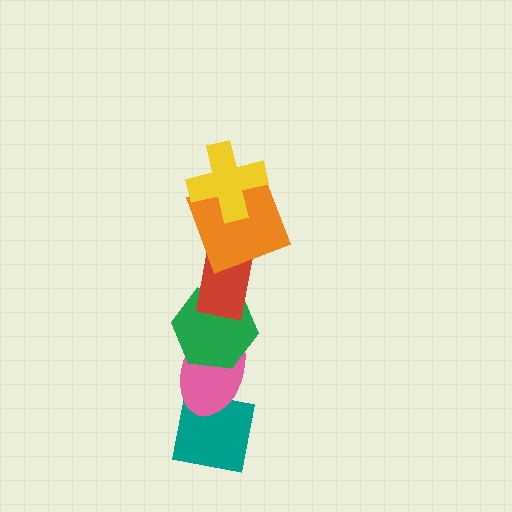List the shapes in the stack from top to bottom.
From top to bottom: the yellow cross, the orange square, the red rectangle, the green hexagon, the pink ellipse, the teal square.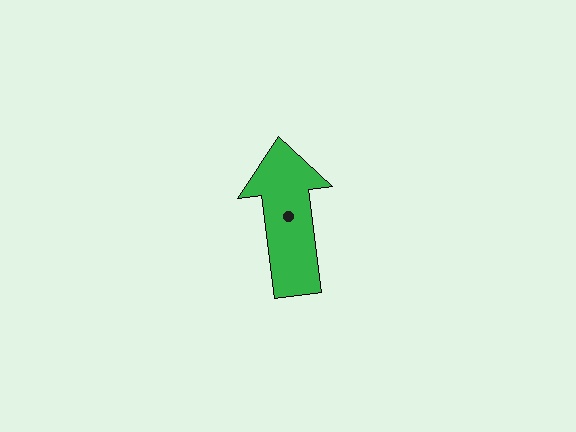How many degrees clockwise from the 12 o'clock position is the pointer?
Approximately 353 degrees.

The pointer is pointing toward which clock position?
Roughly 12 o'clock.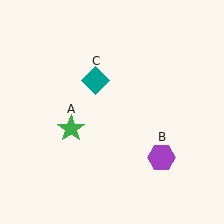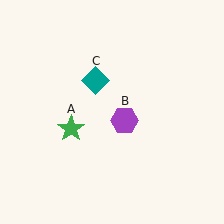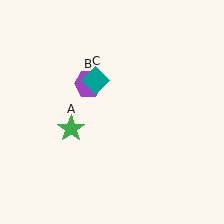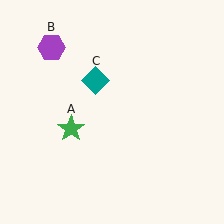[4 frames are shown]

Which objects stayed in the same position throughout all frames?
Green star (object A) and teal diamond (object C) remained stationary.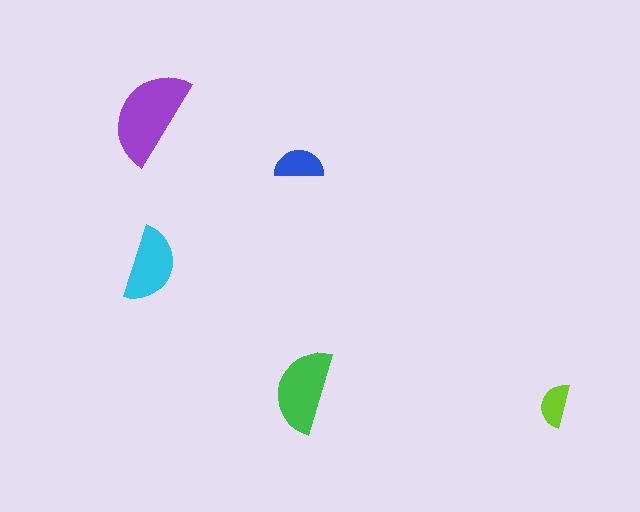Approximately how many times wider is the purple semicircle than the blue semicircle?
About 2 times wider.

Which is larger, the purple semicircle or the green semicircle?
The purple one.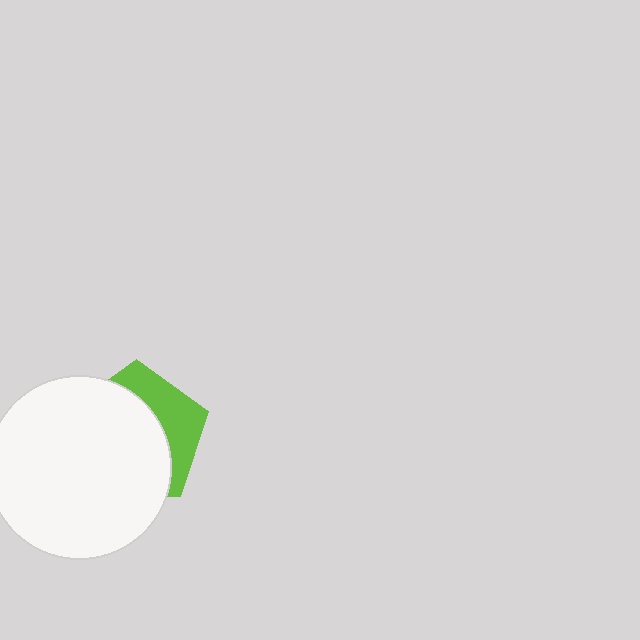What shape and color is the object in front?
The object in front is a white circle.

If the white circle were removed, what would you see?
You would see the complete lime pentagon.